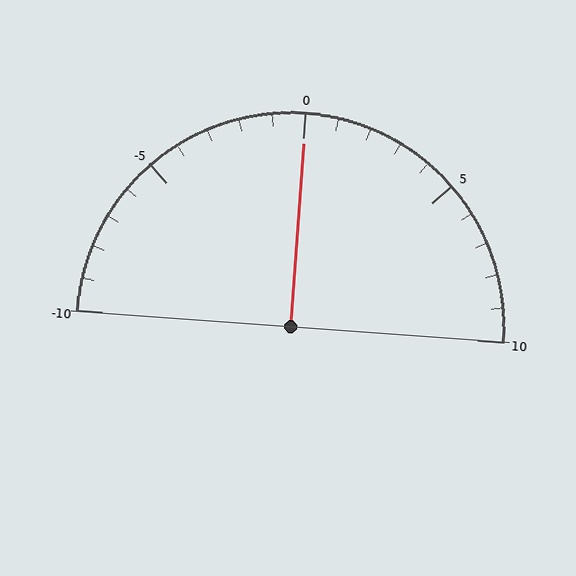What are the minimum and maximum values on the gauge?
The gauge ranges from -10 to 10.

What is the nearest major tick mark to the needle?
The nearest major tick mark is 0.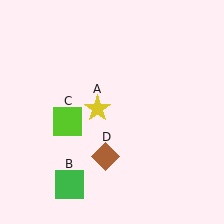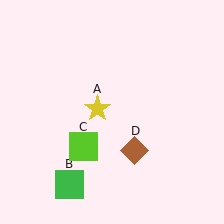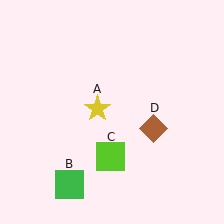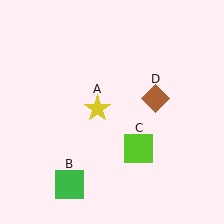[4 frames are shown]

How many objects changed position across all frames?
2 objects changed position: lime square (object C), brown diamond (object D).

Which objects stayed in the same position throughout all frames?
Yellow star (object A) and green square (object B) remained stationary.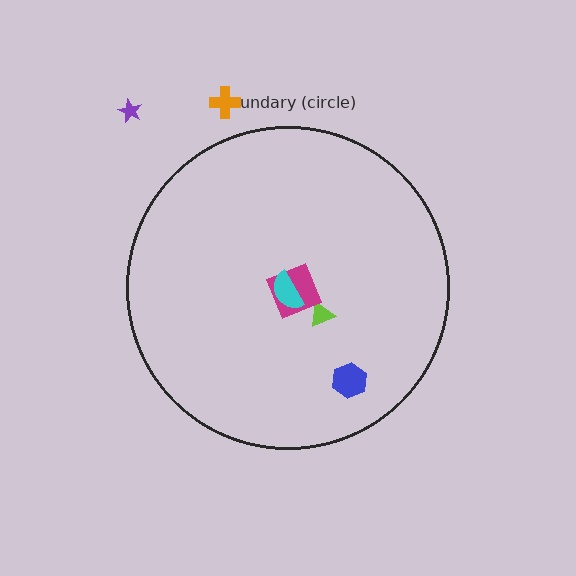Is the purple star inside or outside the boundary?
Outside.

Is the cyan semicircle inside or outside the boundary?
Inside.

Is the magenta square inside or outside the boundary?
Inside.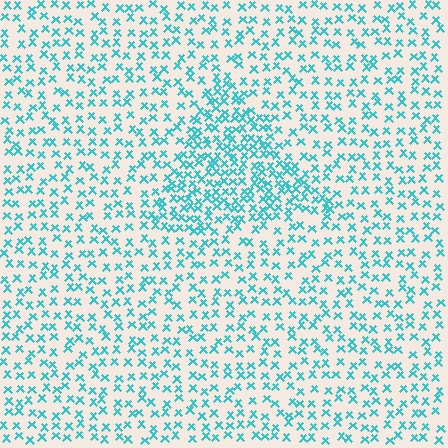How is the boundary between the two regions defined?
The boundary is defined by a change in element density (approximately 1.9x ratio). All elements are the same color, size, and shape.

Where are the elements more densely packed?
The elements are more densely packed inside the triangle boundary.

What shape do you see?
I see a triangle.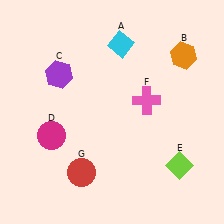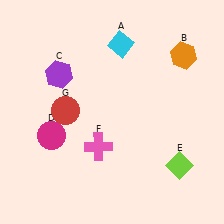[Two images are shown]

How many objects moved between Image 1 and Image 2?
2 objects moved between the two images.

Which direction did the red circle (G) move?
The red circle (G) moved up.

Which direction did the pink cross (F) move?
The pink cross (F) moved left.